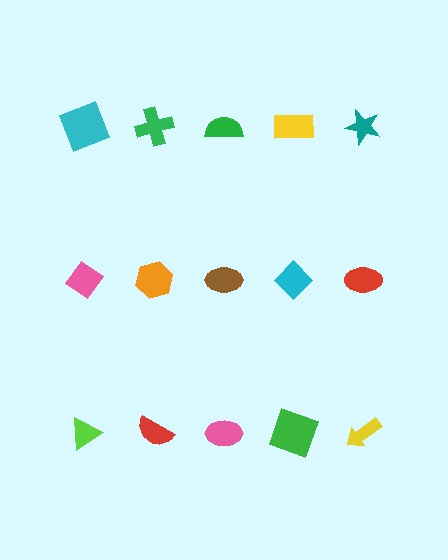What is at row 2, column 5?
A red ellipse.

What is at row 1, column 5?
A teal star.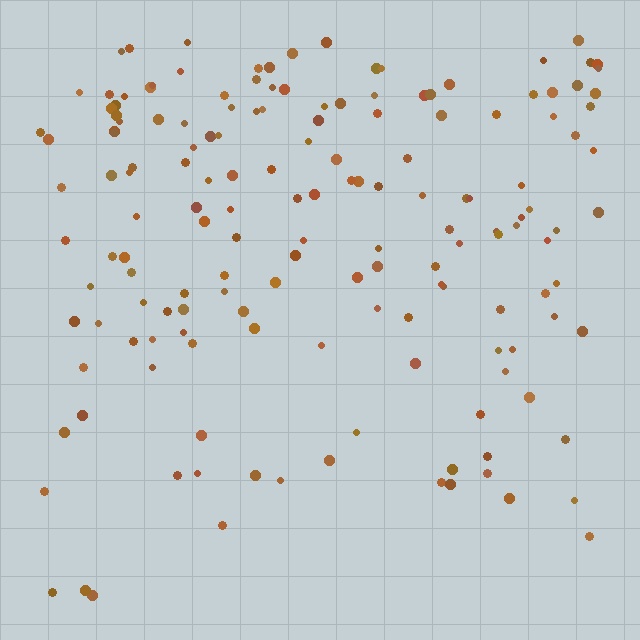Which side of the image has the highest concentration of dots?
The top.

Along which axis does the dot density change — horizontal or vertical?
Vertical.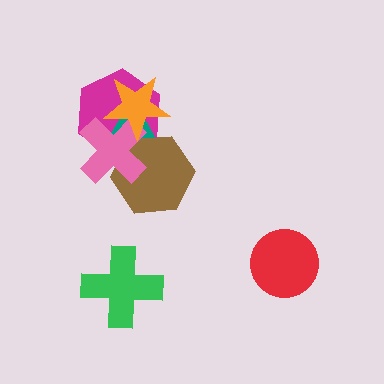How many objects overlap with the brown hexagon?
4 objects overlap with the brown hexagon.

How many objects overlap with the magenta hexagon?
4 objects overlap with the magenta hexagon.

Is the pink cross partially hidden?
Yes, it is partially covered by another shape.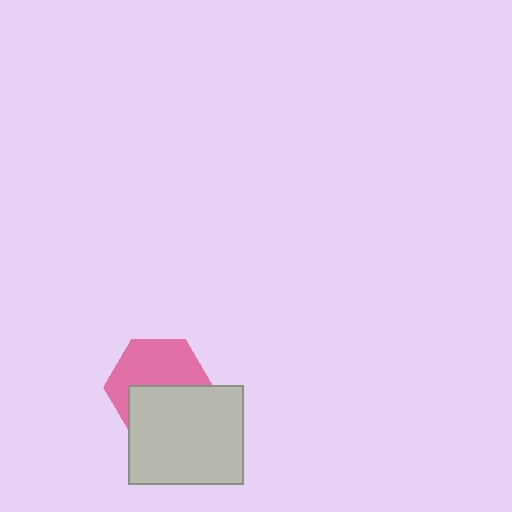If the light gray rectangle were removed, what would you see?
You would see the complete pink hexagon.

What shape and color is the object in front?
The object in front is a light gray rectangle.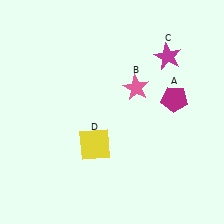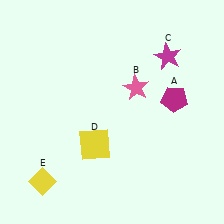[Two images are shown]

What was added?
A yellow diamond (E) was added in Image 2.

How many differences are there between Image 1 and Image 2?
There is 1 difference between the two images.